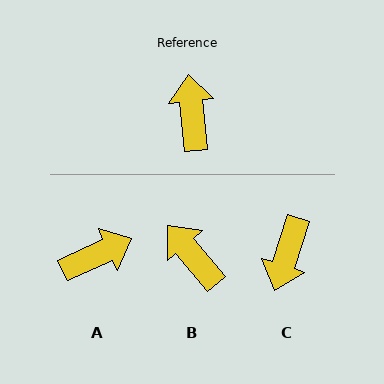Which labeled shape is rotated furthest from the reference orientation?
C, about 157 degrees away.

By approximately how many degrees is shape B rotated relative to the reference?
Approximately 34 degrees counter-clockwise.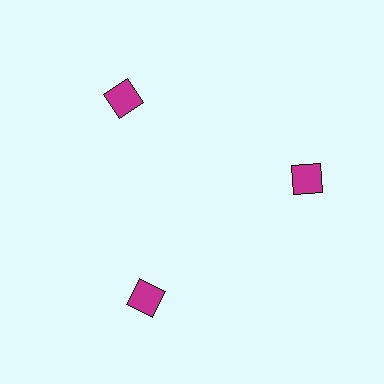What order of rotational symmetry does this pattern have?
This pattern has 3-fold rotational symmetry.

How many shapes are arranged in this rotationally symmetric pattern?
There are 3 shapes, arranged in 3 groups of 1.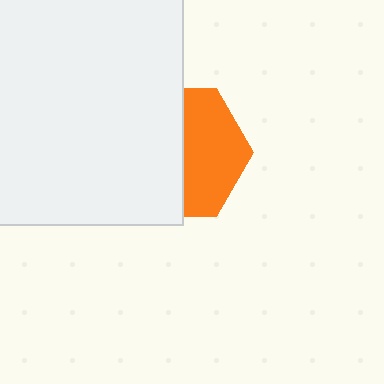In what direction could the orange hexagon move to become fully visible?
The orange hexagon could move right. That would shift it out from behind the white rectangle entirely.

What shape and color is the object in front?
The object in front is a white rectangle.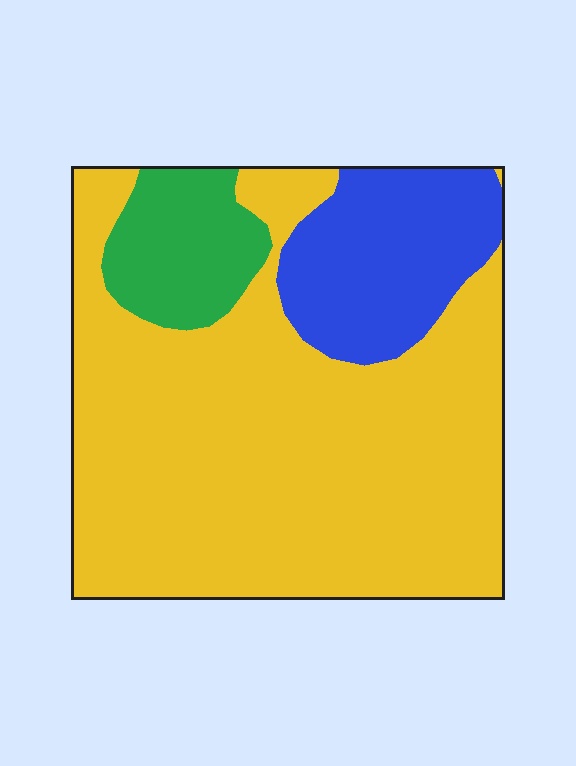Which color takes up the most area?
Yellow, at roughly 70%.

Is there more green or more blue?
Blue.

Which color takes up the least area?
Green, at roughly 10%.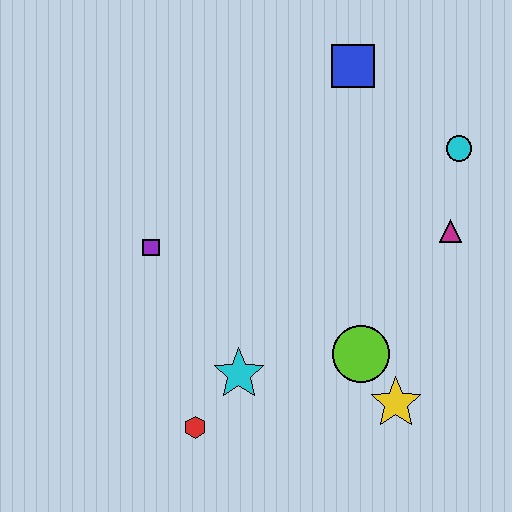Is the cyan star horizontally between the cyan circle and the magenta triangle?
No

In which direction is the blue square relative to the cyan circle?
The blue square is to the left of the cyan circle.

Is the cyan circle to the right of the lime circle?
Yes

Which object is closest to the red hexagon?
The cyan star is closest to the red hexagon.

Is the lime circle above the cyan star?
Yes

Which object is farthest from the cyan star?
The blue square is farthest from the cyan star.